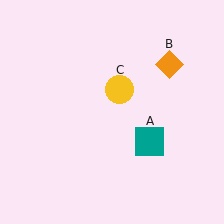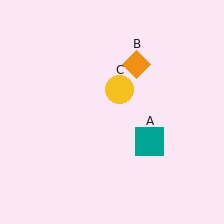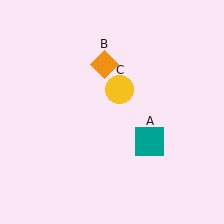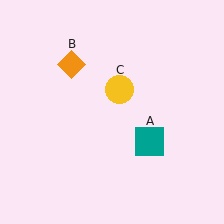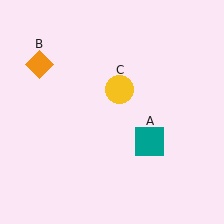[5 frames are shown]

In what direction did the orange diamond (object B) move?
The orange diamond (object B) moved left.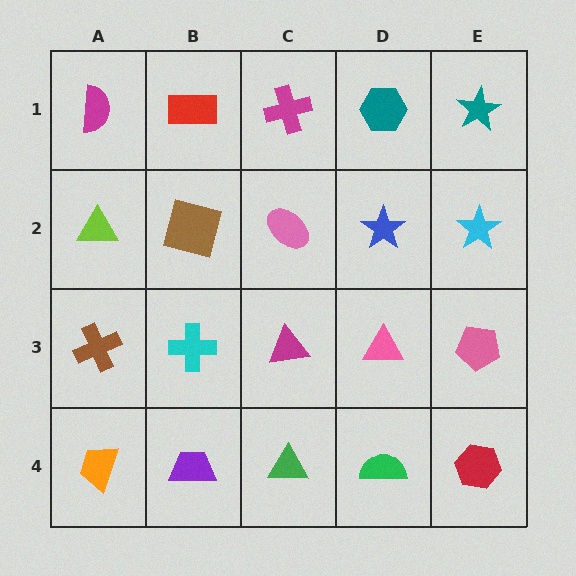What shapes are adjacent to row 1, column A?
A lime triangle (row 2, column A), a red rectangle (row 1, column B).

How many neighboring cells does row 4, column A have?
2.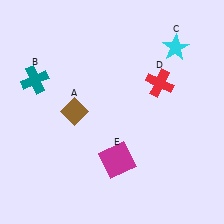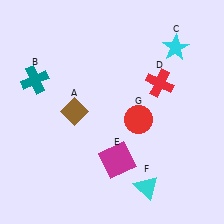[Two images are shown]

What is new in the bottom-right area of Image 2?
A cyan triangle (F) was added in the bottom-right area of Image 2.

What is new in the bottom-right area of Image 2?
A red circle (G) was added in the bottom-right area of Image 2.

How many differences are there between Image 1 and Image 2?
There are 2 differences between the two images.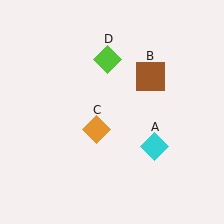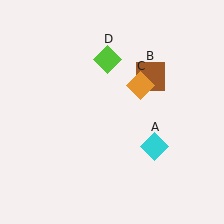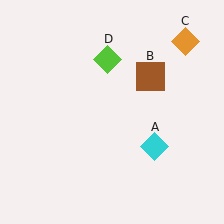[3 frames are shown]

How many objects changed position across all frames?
1 object changed position: orange diamond (object C).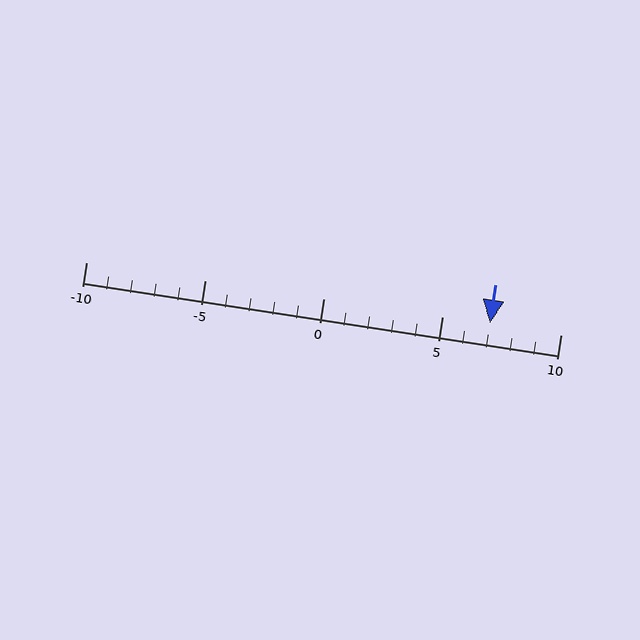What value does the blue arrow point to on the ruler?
The blue arrow points to approximately 7.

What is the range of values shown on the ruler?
The ruler shows values from -10 to 10.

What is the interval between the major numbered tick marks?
The major tick marks are spaced 5 units apart.